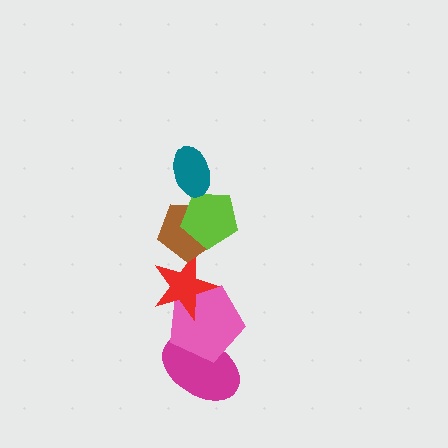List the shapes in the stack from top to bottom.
From top to bottom: the teal ellipse, the lime pentagon, the brown pentagon, the red star, the pink pentagon, the magenta ellipse.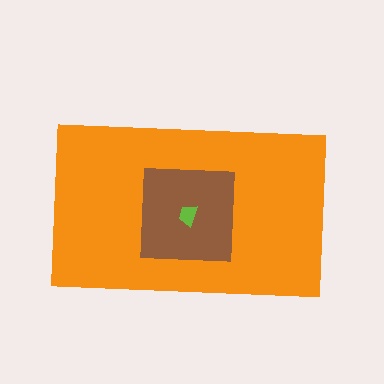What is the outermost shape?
The orange rectangle.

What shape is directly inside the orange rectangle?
The brown square.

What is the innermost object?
The lime trapezoid.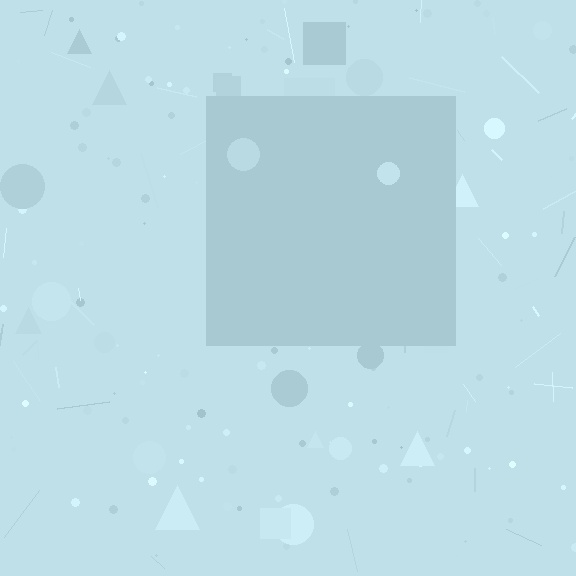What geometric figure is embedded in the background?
A square is embedded in the background.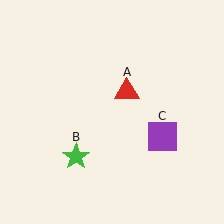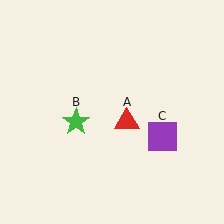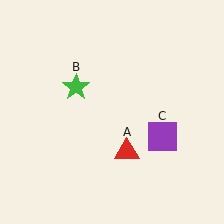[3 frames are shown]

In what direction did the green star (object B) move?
The green star (object B) moved up.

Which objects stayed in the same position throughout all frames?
Purple square (object C) remained stationary.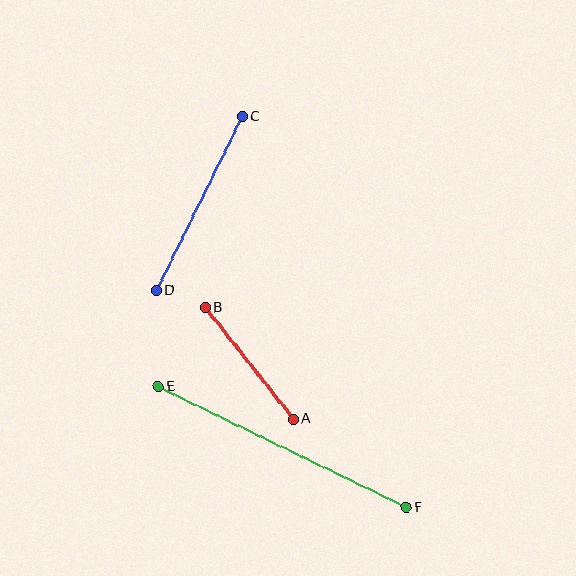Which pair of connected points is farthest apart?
Points E and F are farthest apart.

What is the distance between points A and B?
The distance is approximately 142 pixels.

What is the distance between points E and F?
The distance is approximately 276 pixels.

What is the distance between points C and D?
The distance is approximately 194 pixels.